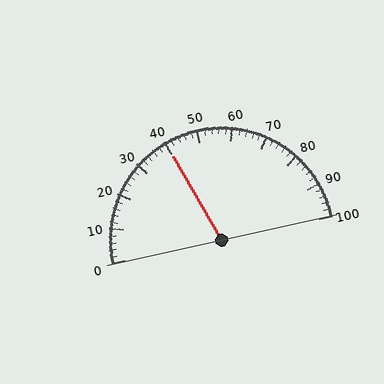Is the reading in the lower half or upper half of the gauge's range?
The reading is in the lower half of the range (0 to 100).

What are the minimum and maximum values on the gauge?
The gauge ranges from 0 to 100.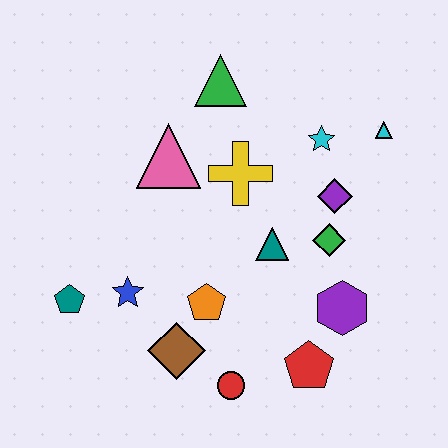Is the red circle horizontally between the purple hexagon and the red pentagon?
No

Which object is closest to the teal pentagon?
The blue star is closest to the teal pentagon.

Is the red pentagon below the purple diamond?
Yes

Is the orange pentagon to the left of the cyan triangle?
Yes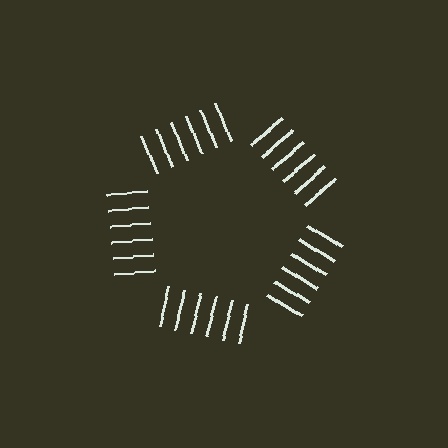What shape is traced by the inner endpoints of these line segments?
An illusory pentagon — the line segments terminate on its edges but no continuous stroke is drawn.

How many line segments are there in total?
30 — 6 along each of the 5 edges.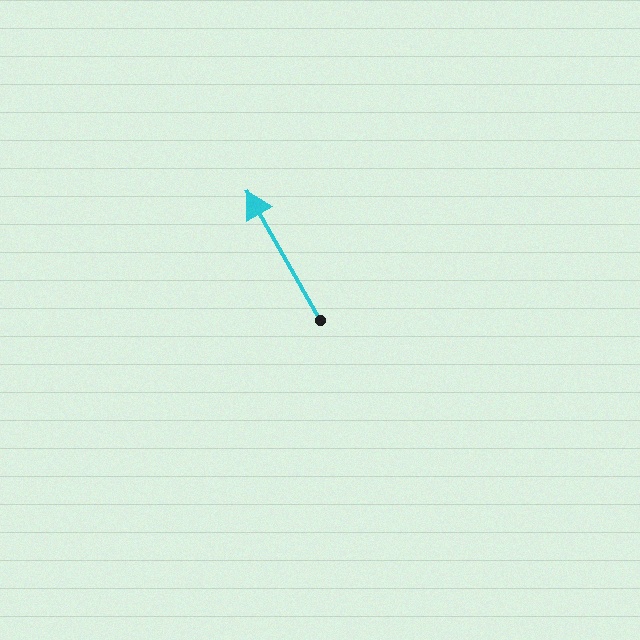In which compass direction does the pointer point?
Northwest.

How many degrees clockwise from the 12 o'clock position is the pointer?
Approximately 330 degrees.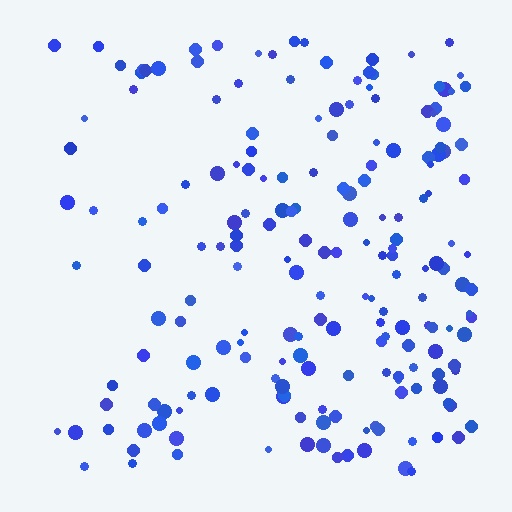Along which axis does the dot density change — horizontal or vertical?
Horizontal.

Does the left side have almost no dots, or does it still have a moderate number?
Still a moderate number, just noticeably fewer than the right.